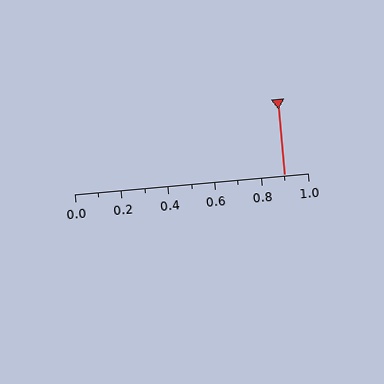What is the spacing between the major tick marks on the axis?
The major ticks are spaced 0.2 apart.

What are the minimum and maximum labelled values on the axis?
The axis runs from 0.0 to 1.0.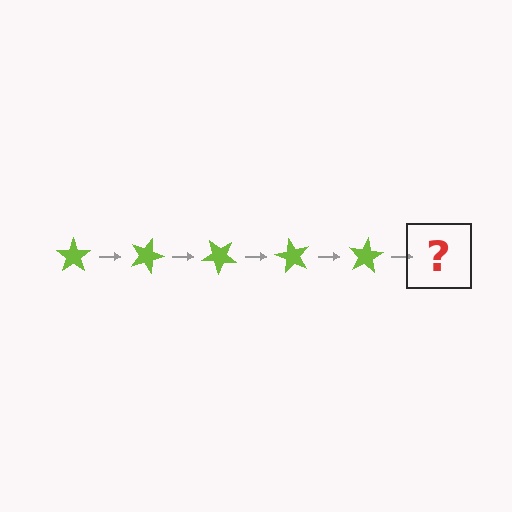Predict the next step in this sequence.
The next step is a lime star rotated 100 degrees.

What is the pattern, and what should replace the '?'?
The pattern is that the star rotates 20 degrees each step. The '?' should be a lime star rotated 100 degrees.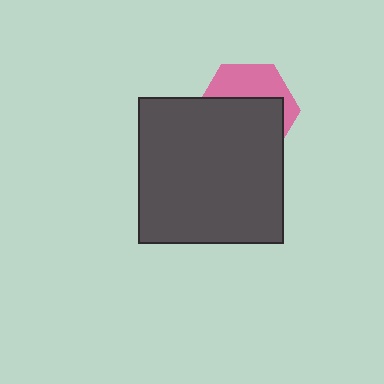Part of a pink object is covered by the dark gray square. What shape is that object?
It is a hexagon.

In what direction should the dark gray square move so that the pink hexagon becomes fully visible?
The dark gray square should move down. That is the shortest direction to clear the overlap and leave the pink hexagon fully visible.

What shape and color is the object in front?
The object in front is a dark gray square.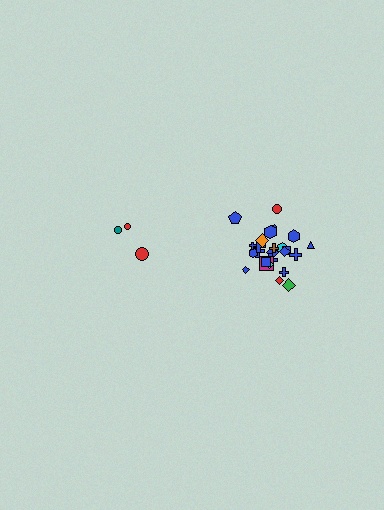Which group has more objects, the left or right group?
The right group.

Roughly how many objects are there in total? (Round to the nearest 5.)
Roughly 30 objects in total.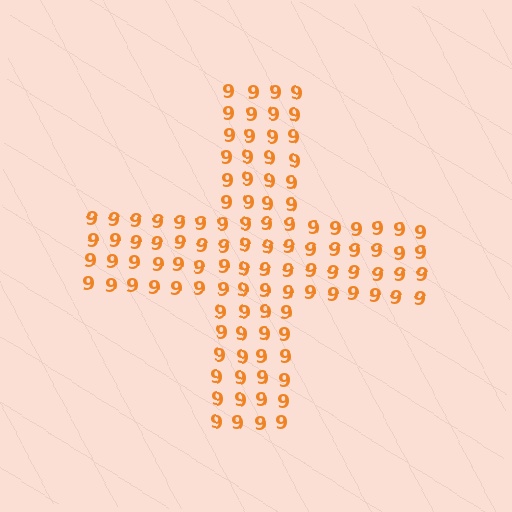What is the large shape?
The large shape is a cross.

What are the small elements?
The small elements are digit 9's.